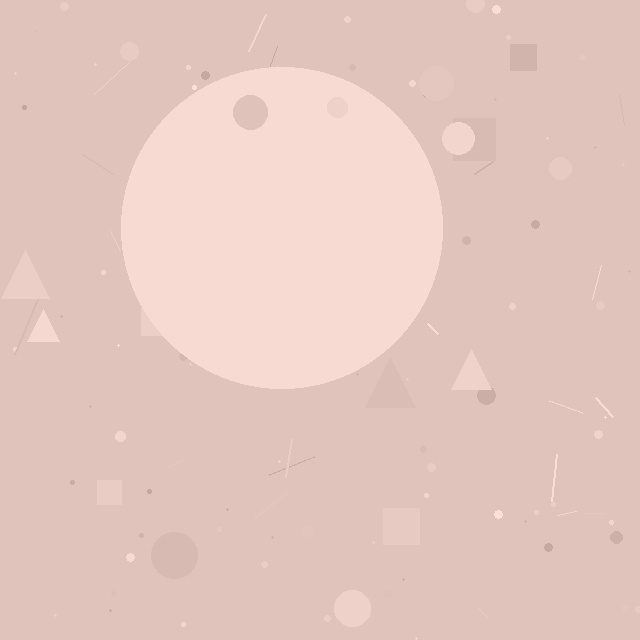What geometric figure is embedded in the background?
A circle is embedded in the background.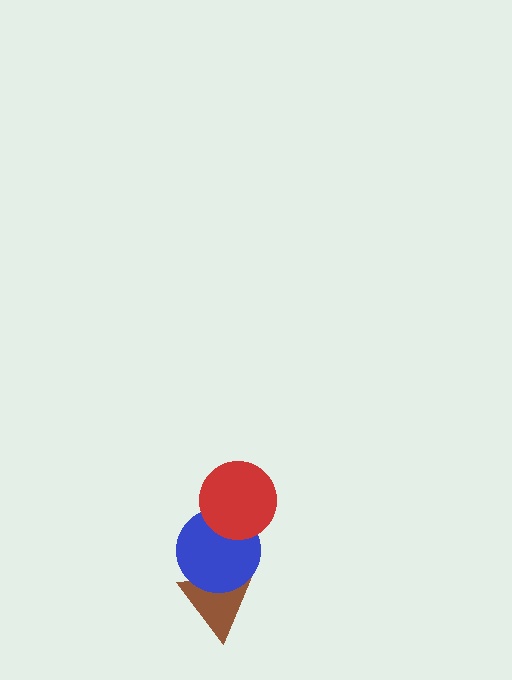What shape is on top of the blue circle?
The red circle is on top of the blue circle.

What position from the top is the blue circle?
The blue circle is 2nd from the top.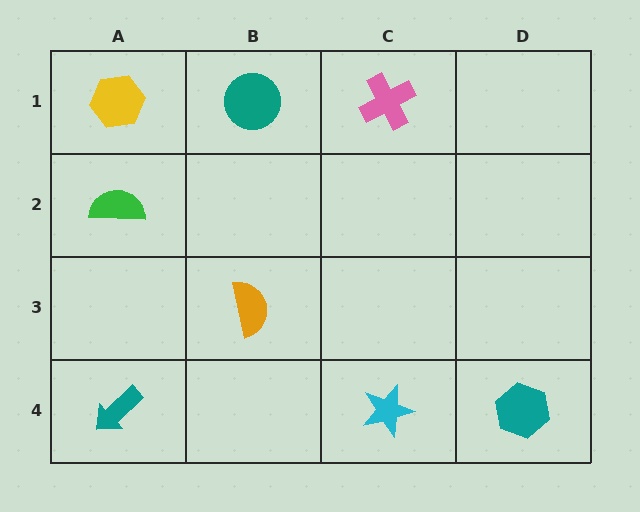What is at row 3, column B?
An orange semicircle.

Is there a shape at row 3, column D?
No, that cell is empty.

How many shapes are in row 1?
3 shapes.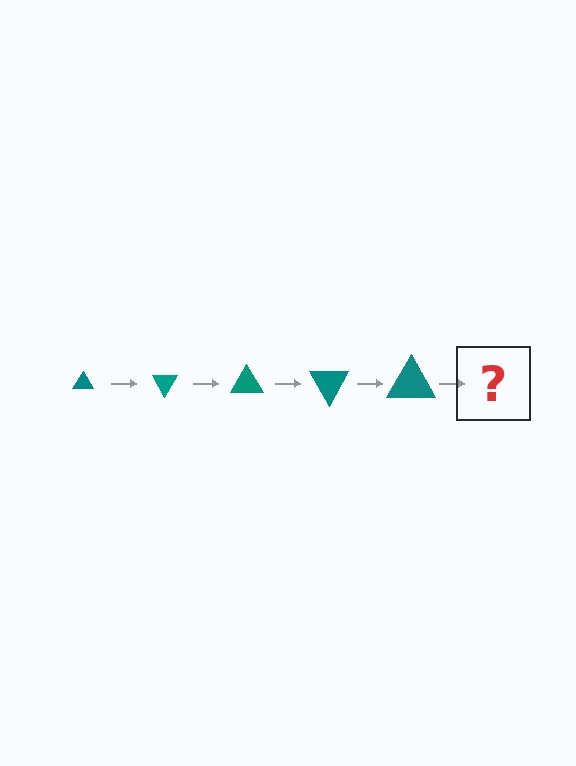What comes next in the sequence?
The next element should be a triangle, larger than the previous one and rotated 300 degrees from the start.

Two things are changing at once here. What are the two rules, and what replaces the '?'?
The two rules are that the triangle grows larger each step and it rotates 60 degrees each step. The '?' should be a triangle, larger than the previous one and rotated 300 degrees from the start.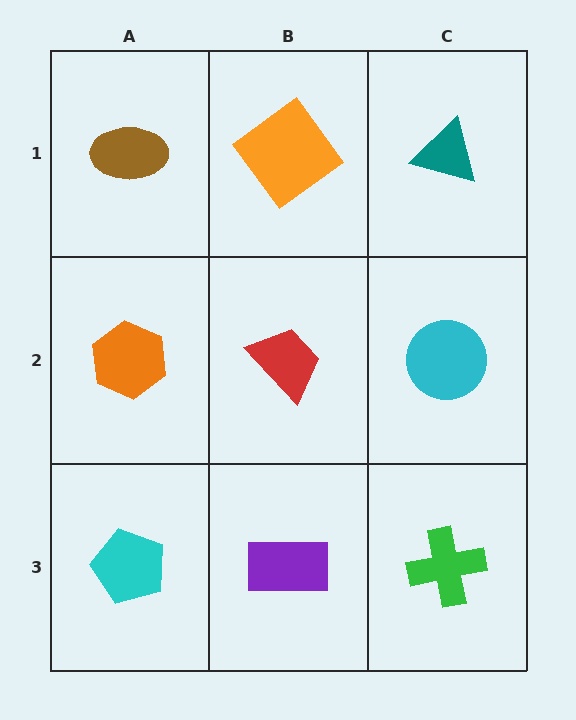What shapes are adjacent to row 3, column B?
A red trapezoid (row 2, column B), a cyan pentagon (row 3, column A), a green cross (row 3, column C).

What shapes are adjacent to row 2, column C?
A teal triangle (row 1, column C), a green cross (row 3, column C), a red trapezoid (row 2, column B).